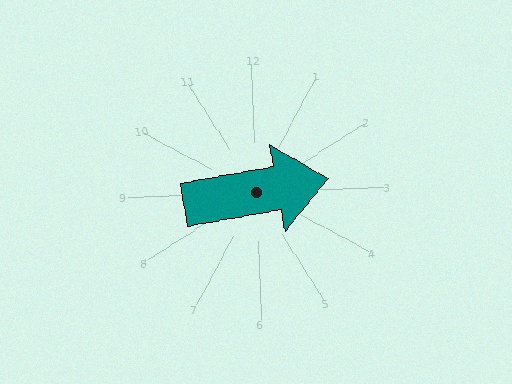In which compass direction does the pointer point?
East.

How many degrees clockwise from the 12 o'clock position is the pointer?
Approximately 82 degrees.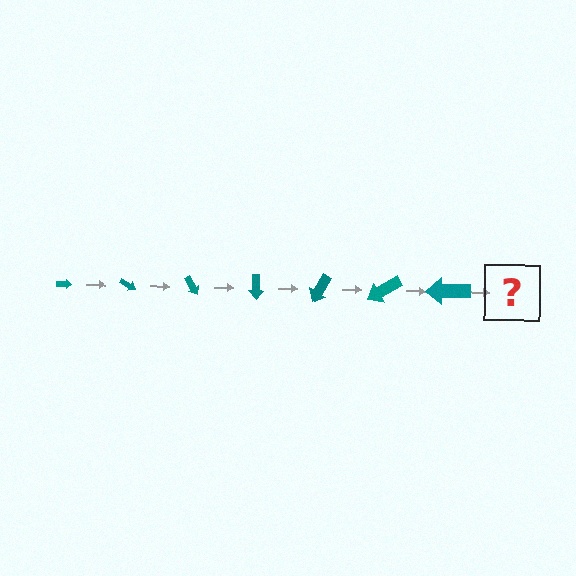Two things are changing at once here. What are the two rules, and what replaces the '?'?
The two rules are that the arrow grows larger each step and it rotates 30 degrees each step. The '?' should be an arrow, larger than the previous one and rotated 210 degrees from the start.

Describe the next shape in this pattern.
It should be an arrow, larger than the previous one and rotated 210 degrees from the start.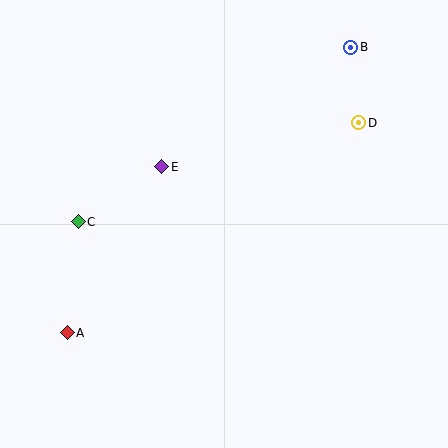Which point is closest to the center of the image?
Point E at (162, 167) is closest to the center.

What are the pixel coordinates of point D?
Point D is at (359, 123).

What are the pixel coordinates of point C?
Point C is at (78, 222).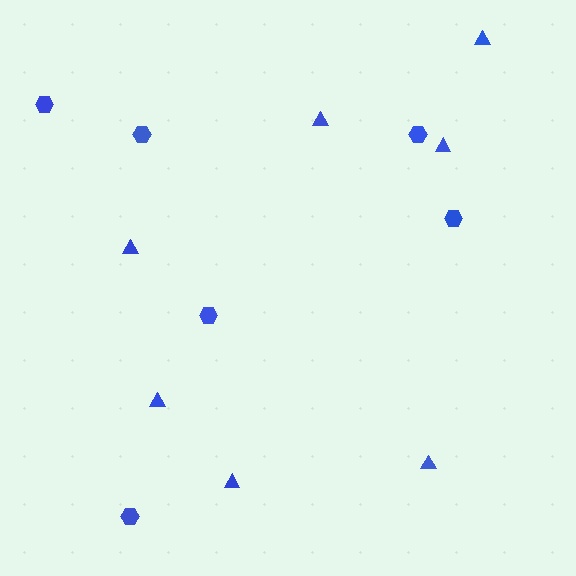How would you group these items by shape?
There are 2 groups: one group of triangles (7) and one group of hexagons (6).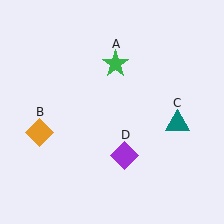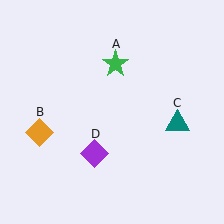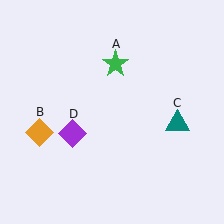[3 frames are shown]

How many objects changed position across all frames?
1 object changed position: purple diamond (object D).